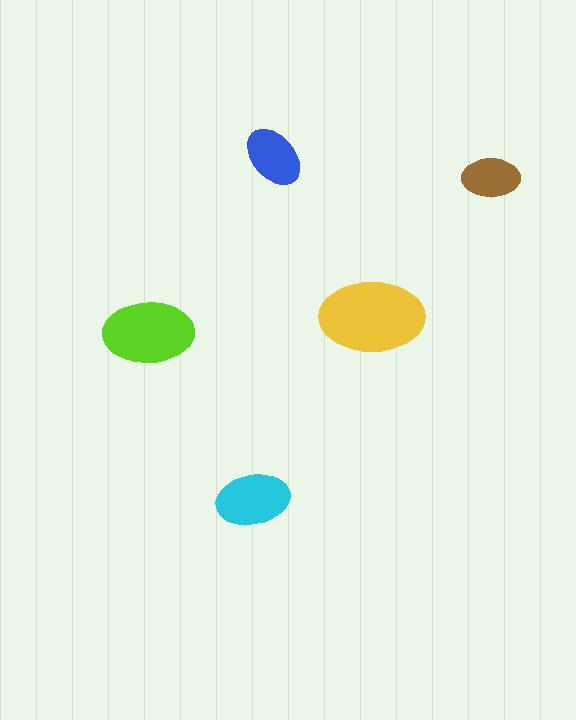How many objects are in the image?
There are 5 objects in the image.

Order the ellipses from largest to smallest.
the yellow one, the lime one, the cyan one, the blue one, the brown one.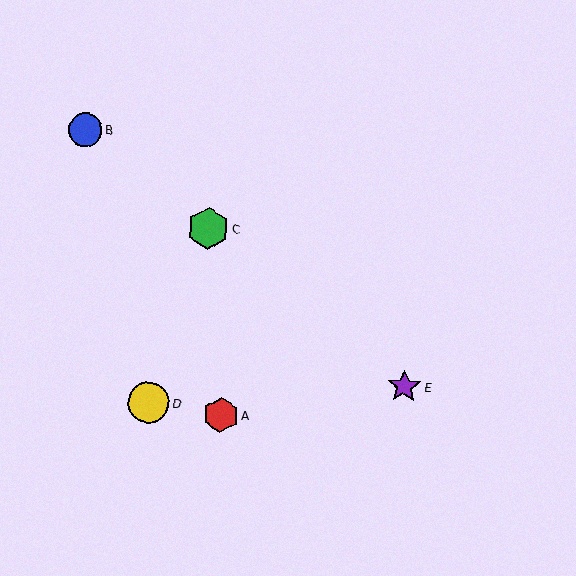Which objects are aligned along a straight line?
Objects B, C, E are aligned along a straight line.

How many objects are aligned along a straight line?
3 objects (B, C, E) are aligned along a straight line.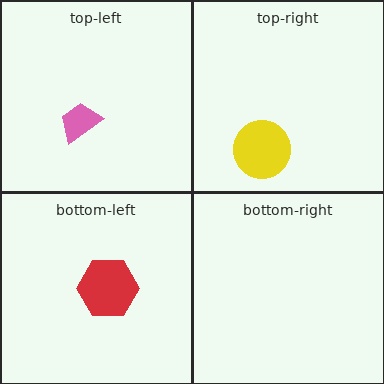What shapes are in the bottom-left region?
The red hexagon.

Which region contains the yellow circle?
The top-right region.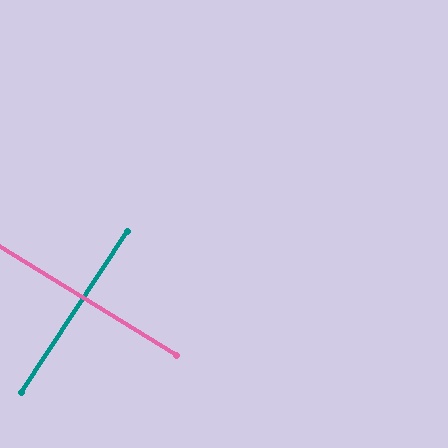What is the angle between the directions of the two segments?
Approximately 88 degrees.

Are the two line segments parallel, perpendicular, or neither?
Perpendicular — they meet at approximately 88°.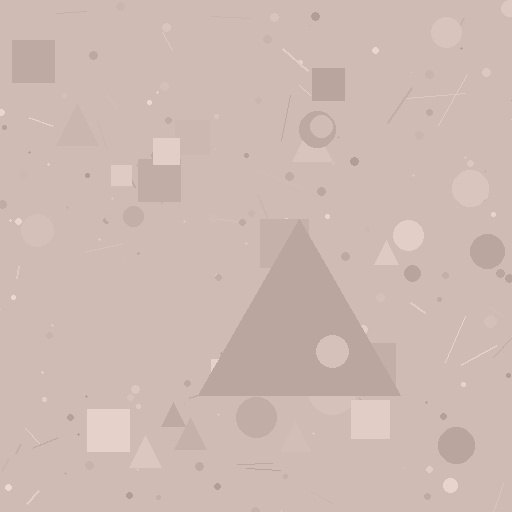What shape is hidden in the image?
A triangle is hidden in the image.